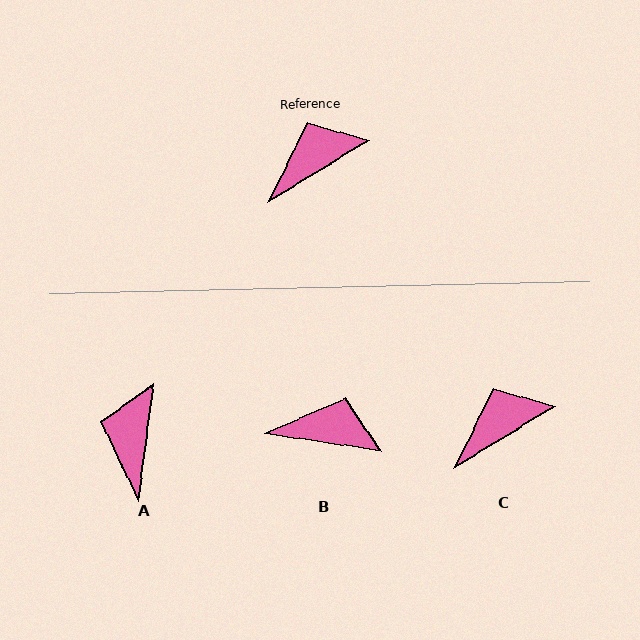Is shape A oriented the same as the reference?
No, it is off by about 51 degrees.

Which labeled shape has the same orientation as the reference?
C.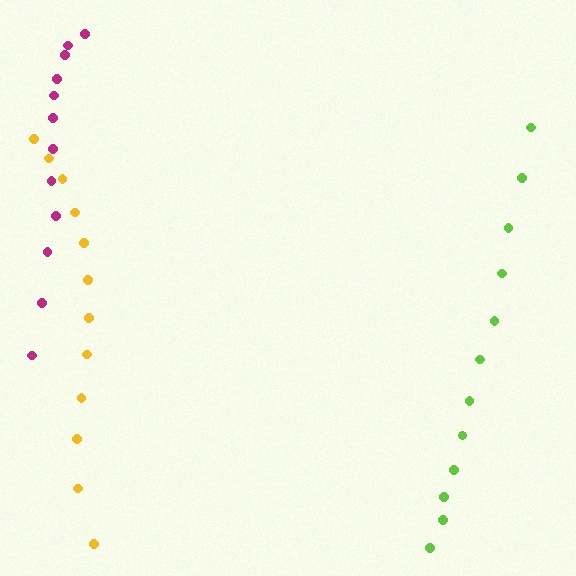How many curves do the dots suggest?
There are 3 distinct paths.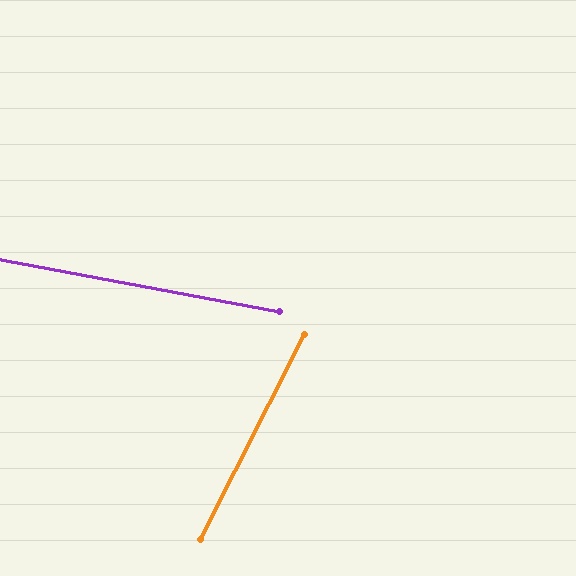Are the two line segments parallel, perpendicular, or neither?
Neither parallel nor perpendicular — they differ by about 74°.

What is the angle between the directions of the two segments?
Approximately 74 degrees.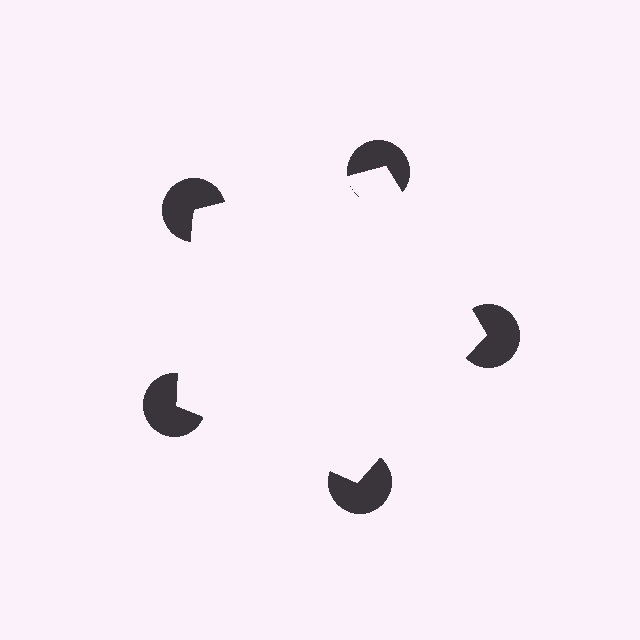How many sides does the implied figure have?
5 sides.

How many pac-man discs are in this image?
There are 5 — one at each vertex of the illusory pentagon.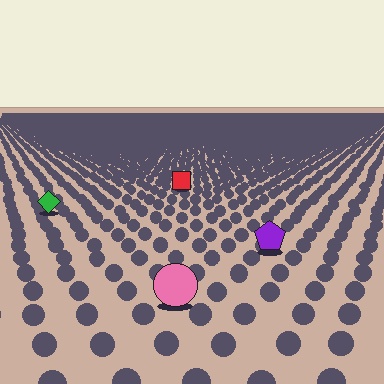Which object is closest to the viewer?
The pink circle is closest. The texture marks near it are larger and more spread out.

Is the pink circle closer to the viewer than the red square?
Yes. The pink circle is closer — you can tell from the texture gradient: the ground texture is coarser near it.